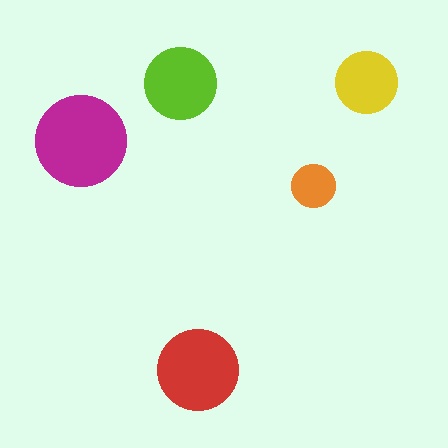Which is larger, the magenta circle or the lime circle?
The magenta one.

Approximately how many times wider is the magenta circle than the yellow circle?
About 1.5 times wider.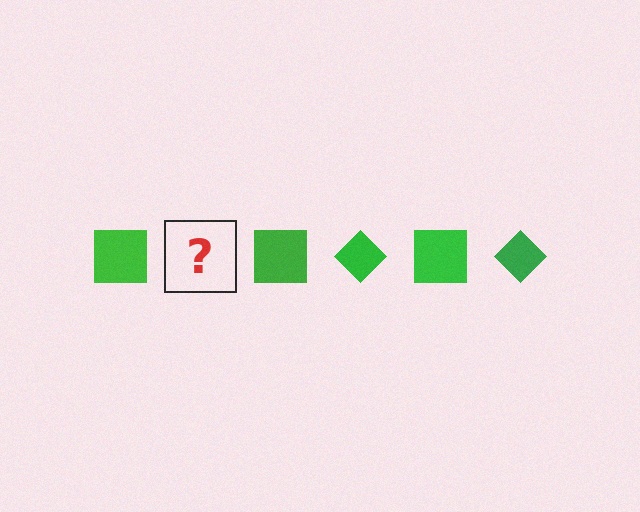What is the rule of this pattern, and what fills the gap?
The rule is that the pattern cycles through square, diamond shapes in green. The gap should be filled with a green diamond.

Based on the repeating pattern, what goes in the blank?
The blank should be a green diamond.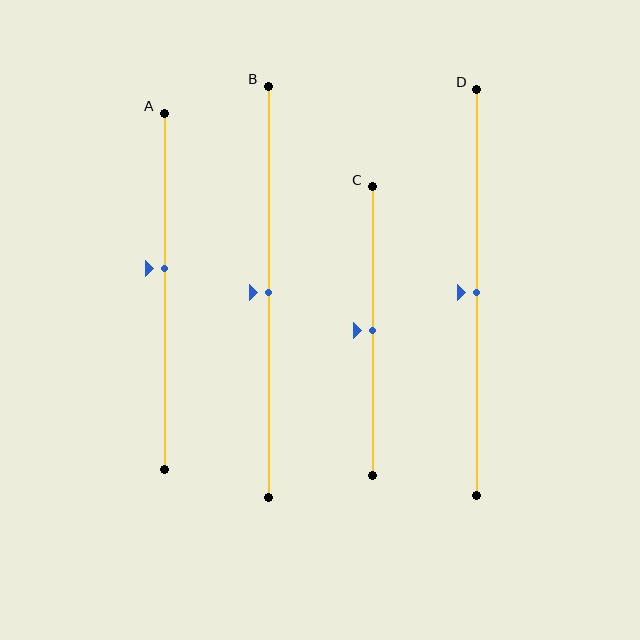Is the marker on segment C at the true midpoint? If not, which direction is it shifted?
Yes, the marker on segment C is at the true midpoint.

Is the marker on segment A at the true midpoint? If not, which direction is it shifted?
No, the marker on segment A is shifted upward by about 6% of the segment length.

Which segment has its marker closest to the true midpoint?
Segment B has its marker closest to the true midpoint.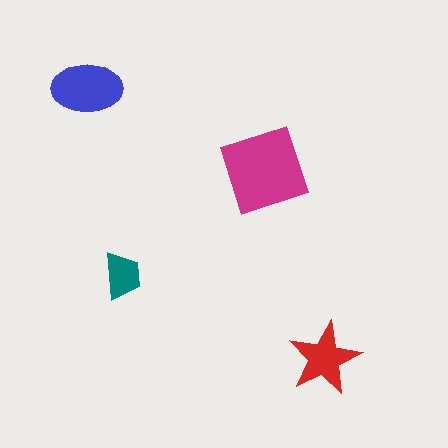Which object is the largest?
The magenta diamond.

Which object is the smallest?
The teal trapezoid.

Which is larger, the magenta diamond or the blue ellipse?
The magenta diamond.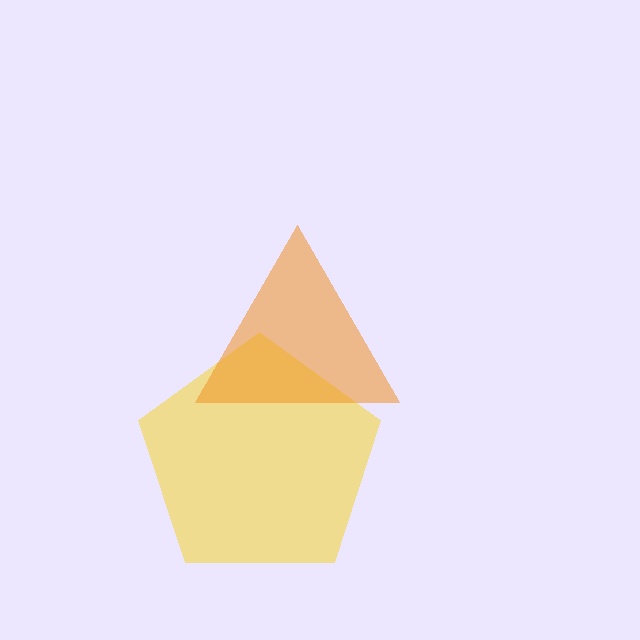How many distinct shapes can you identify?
There are 2 distinct shapes: a yellow pentagon, an orange triangle.